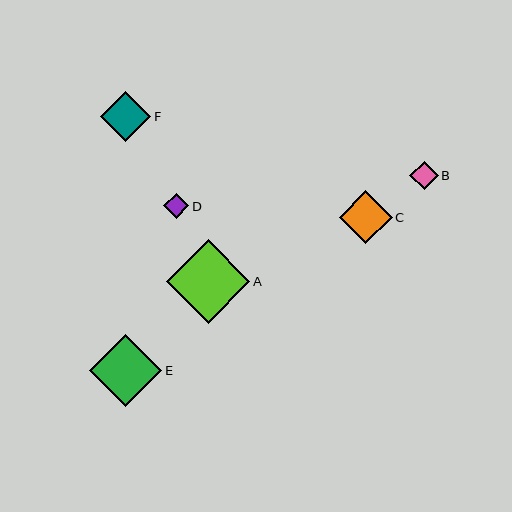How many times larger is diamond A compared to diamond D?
Diamond A is approximately 3.2 times the size of diamond D.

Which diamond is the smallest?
Diamond D is the smallest with a size of approximately 26 pixels.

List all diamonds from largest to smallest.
From largest to smallest: A, E, C, F, B, D.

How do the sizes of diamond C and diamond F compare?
Diamond C and diamond F are approximately the same size.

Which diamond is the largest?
Diamond A is the largest with a size of approximately 83 pixels.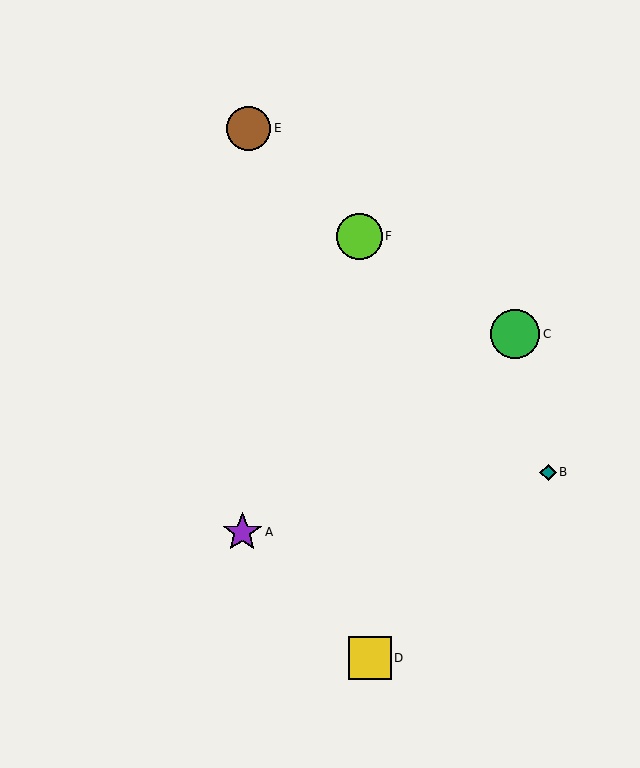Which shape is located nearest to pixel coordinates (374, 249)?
The lime circle (labeled F) at (359, 236) is nearest to that location.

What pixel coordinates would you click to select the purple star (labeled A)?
Click at (242, 532) to select the purple star A.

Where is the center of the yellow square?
The center of the yellow square is at (370, 658).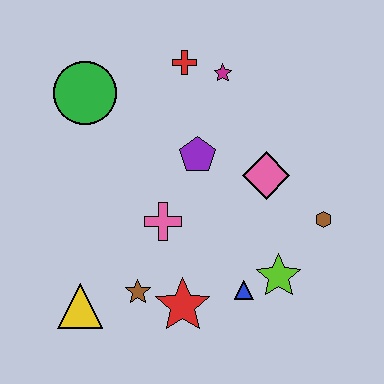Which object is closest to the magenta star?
The red cross is closest to the magenta star.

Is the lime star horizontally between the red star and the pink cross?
No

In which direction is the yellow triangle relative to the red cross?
The yellow triangle is below the red cross.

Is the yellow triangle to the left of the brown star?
Yes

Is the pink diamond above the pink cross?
Yes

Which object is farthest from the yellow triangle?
The magenta star is farthest from the yellow triangle.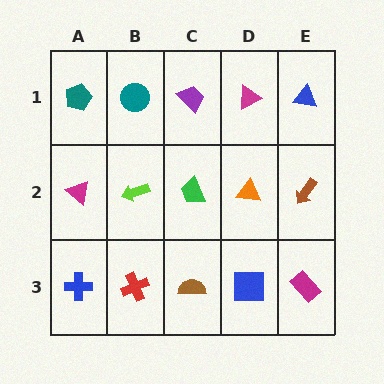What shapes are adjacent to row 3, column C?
A green trapezoid (row 2, column C), a red cross (row 3, column B), a blue square (row 3, column D).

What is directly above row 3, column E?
A brown arrow.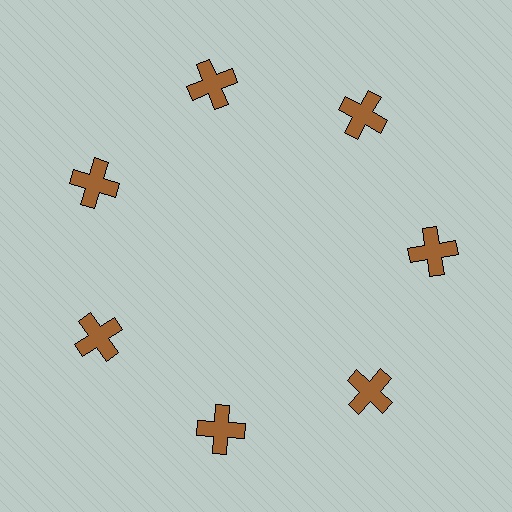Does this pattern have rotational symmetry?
Yes, this pattern has 7-fold rotational symmetry. It looks the same after rotating 51 degrees around the center.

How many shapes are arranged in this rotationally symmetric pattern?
There are 7 shapes, arranged in 7 groups of 1.